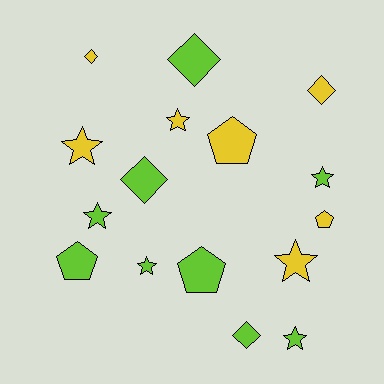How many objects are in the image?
There are 16 objects.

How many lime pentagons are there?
There are 2 lime pentagons.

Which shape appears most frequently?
Star, with 7 objects.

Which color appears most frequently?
Lime, with 9 objects.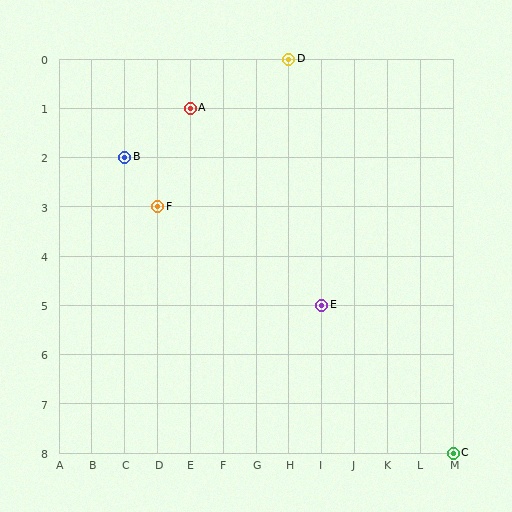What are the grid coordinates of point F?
Point F is at grid coordinates (D, 3).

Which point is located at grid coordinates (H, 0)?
Point D is at (H, 0).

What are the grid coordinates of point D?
Point D is at grid coordinates (H, 0).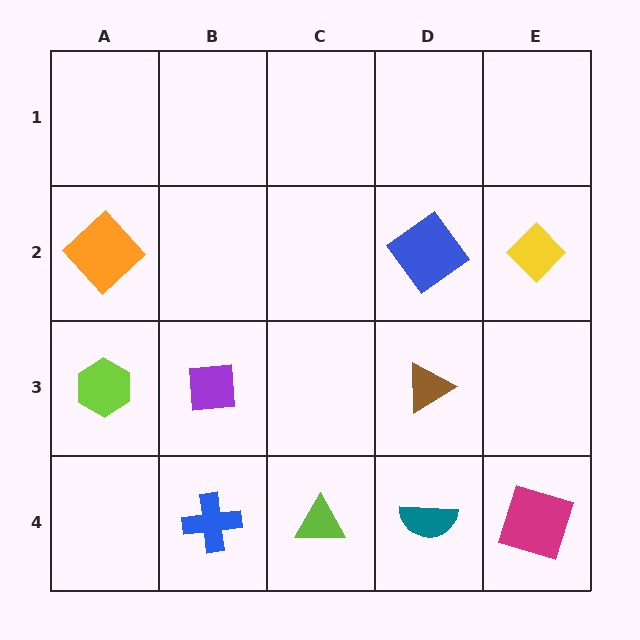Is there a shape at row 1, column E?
No, that cell is empty.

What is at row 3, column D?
A brown triangle.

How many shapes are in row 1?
0 shapes.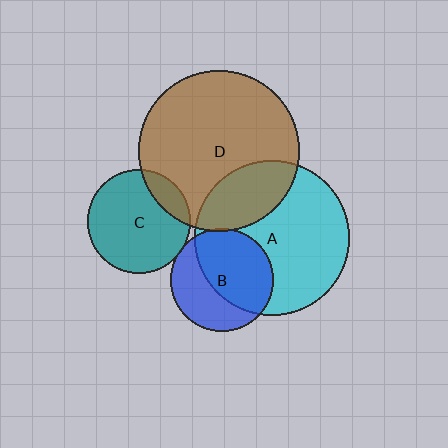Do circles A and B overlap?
Yes.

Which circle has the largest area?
Circle D (brown).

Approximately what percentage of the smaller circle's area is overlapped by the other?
Approximately 55%.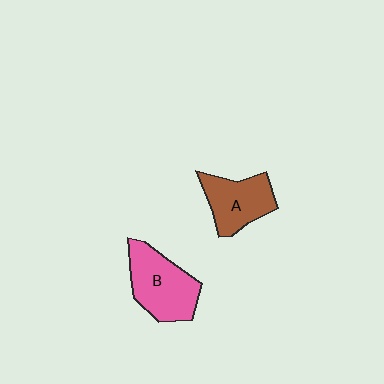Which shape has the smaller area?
Shape A (brown).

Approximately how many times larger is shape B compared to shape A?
Approximately 1.2 times.